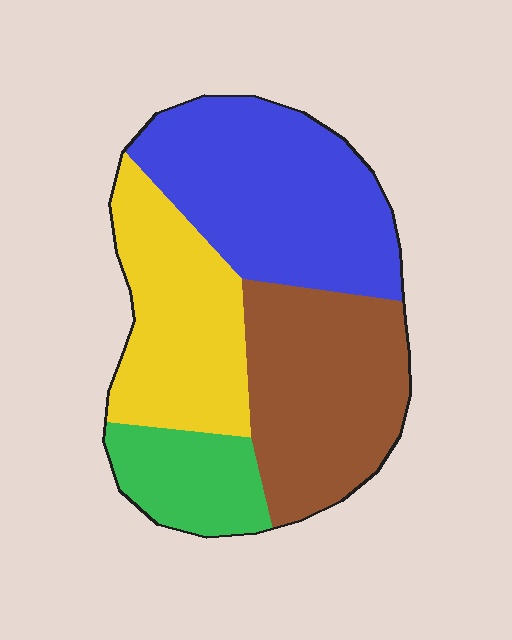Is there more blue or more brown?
Blue.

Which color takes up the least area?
Green, at roughly 15%.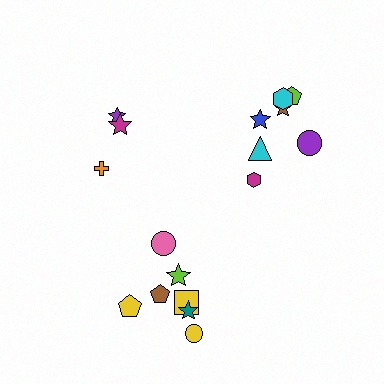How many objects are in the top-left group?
There are 3 objects.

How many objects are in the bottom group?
There are 7 objects.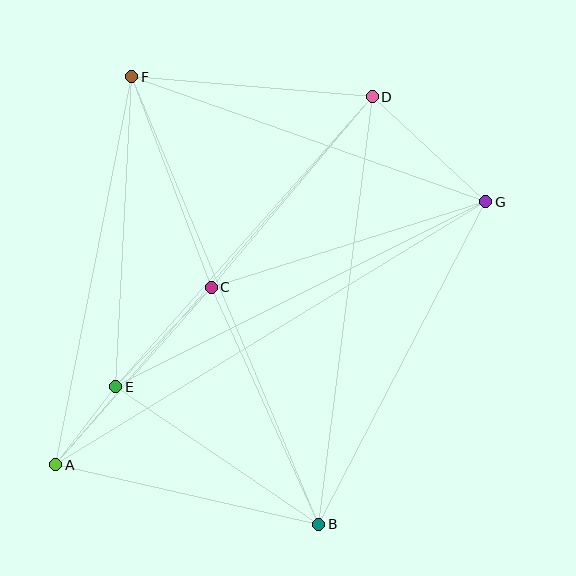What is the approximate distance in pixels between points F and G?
The distance between F and G is approximately 375 pixels.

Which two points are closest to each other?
Points A and E are closest to each other.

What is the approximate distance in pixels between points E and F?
The distance between E and F is approximately 310 pixels.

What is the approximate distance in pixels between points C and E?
The distance between C and E is approximately 138 pixels.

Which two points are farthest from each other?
Points A and G are farthest from each other.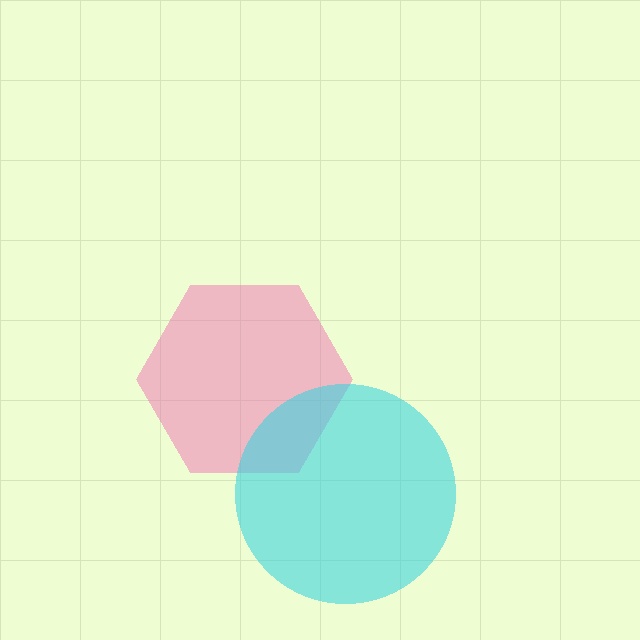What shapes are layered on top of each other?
The layered shapes are: a pink hexagon, a cyan circle.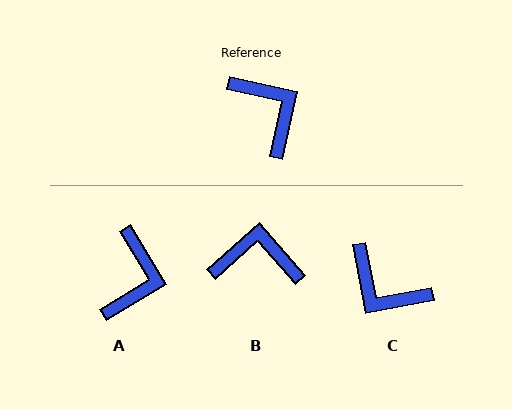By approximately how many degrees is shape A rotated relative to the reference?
Approximately 47 degrees clockwise.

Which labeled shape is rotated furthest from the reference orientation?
C, about 157 degrees away.